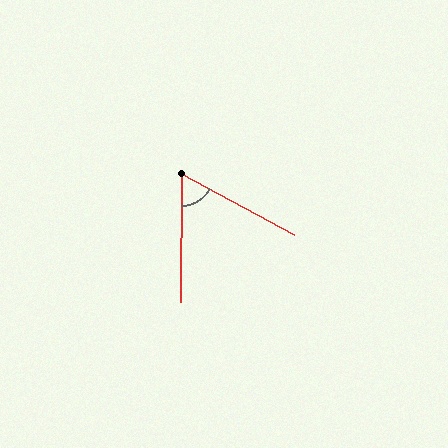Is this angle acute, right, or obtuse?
It is acute.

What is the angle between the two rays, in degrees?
Approximately 62 degrees.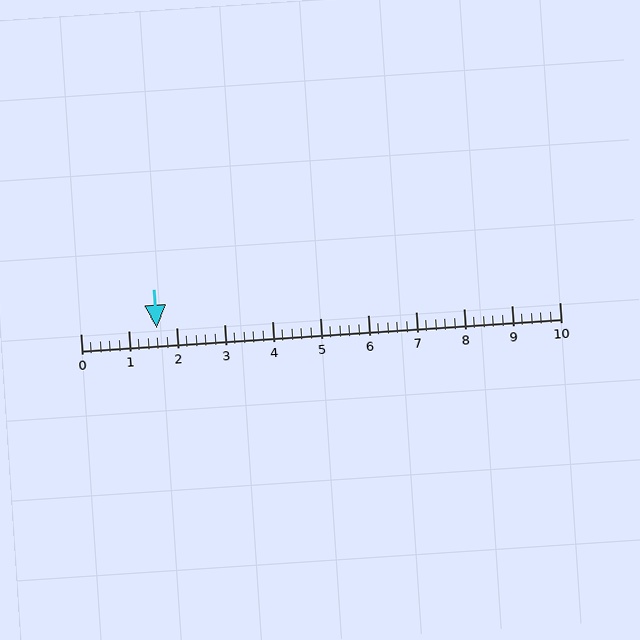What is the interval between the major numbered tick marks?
The major tick marks are spaced 1 units apart.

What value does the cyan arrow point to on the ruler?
The cyan arrow points to approximately 1.6.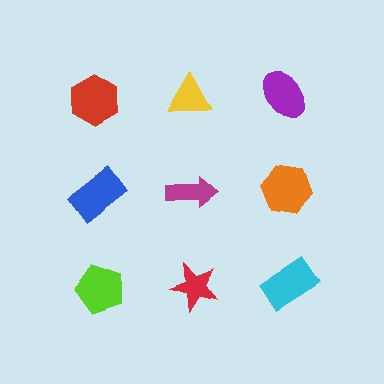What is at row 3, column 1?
A lime pentagon.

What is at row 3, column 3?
A cyan rectangle.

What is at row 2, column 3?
An orange hexagon.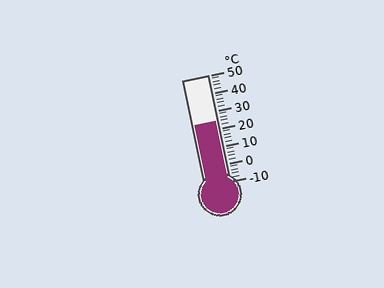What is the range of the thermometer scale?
The thermometer scale ranges from -10°C to 50°C.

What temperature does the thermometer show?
The thermometer shows approximately 24°C.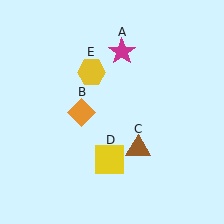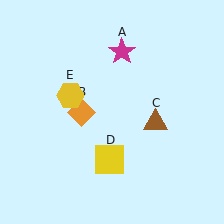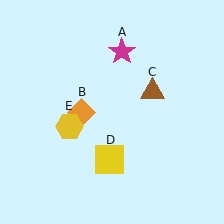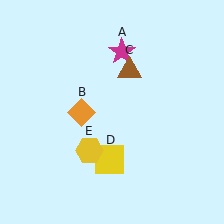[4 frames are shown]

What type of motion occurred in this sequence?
The brown triangle (object C), yellow hexagon (object E) rotated counterclockwise around the center of the scene.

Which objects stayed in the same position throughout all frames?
Magenta star (object A) and orange diamond (object B) and yellow square (object D) remained stationary.